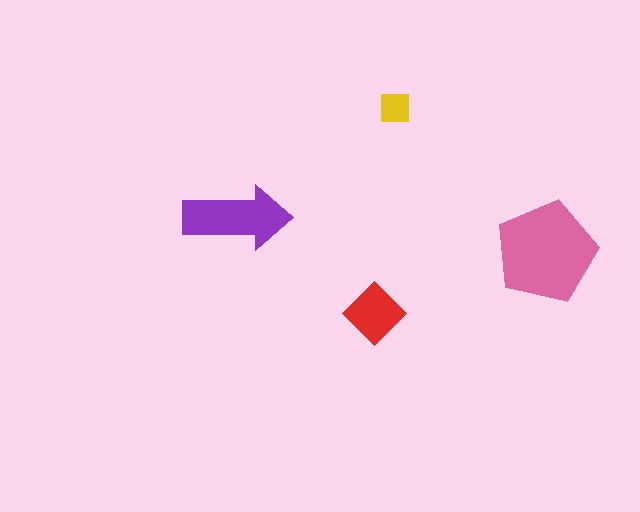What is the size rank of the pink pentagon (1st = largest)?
1st.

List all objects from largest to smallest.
The pink pentagon, the purple arrow, the red diamond, the yellow square.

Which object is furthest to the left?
The purple arrow is leftmost.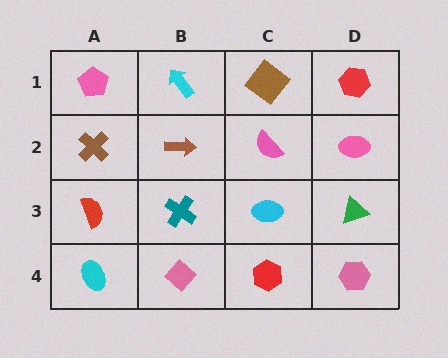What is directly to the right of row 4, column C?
A pink hexagon.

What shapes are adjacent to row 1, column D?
A pink ellipse (row 2, column D), a brown diamond (row 1, column C).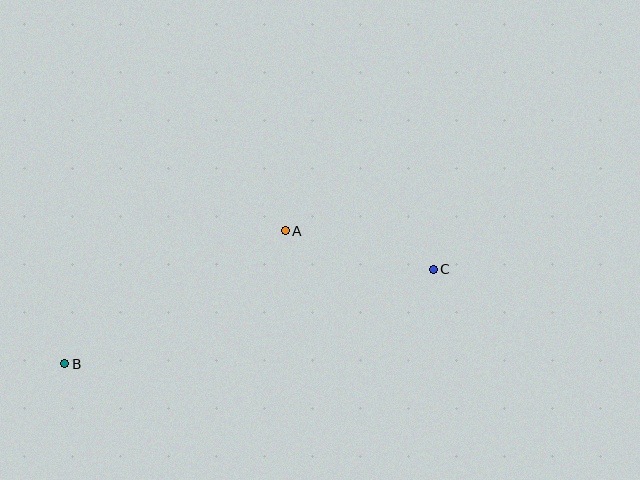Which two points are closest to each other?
Points A and C are closest to each other.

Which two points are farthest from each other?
Points B and C are farthest from each other.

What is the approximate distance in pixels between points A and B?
The distance between A and B is approximately 258 pixels.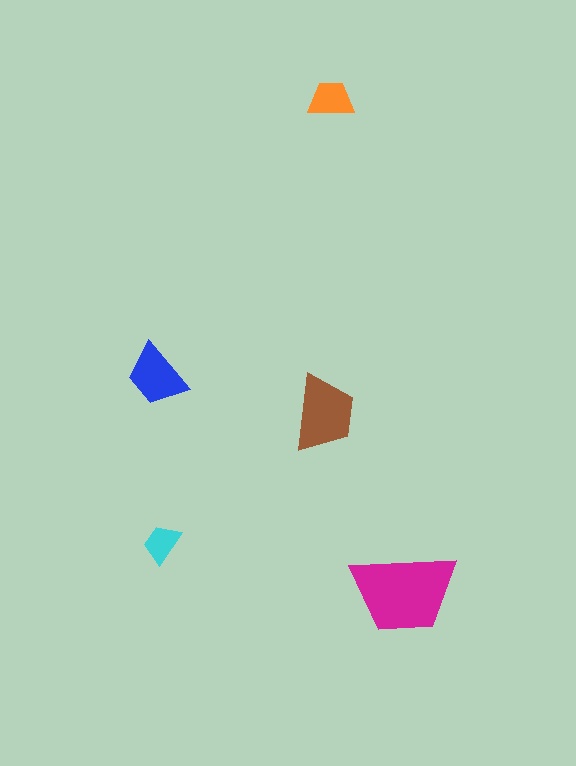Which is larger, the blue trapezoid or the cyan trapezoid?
The blue one.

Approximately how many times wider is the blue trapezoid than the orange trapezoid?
About 1.5 times wider.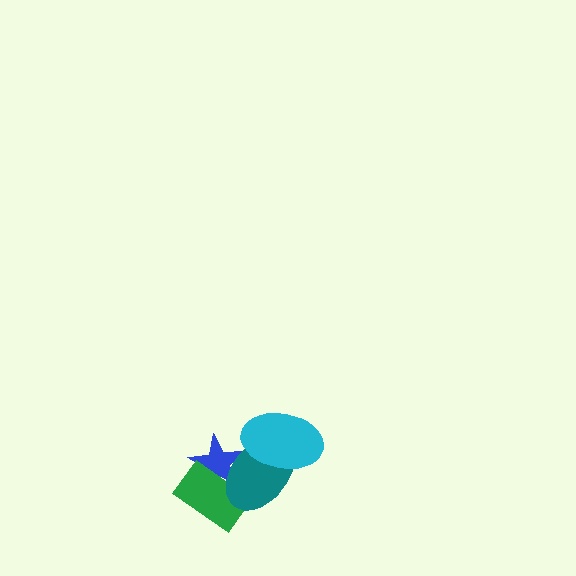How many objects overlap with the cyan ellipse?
1 object overlaps with the cyan ellipse.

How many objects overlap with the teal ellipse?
3 objects overlap with the teal ellipse.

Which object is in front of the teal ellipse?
The cyan ellipse is in front of the teal ellipse.